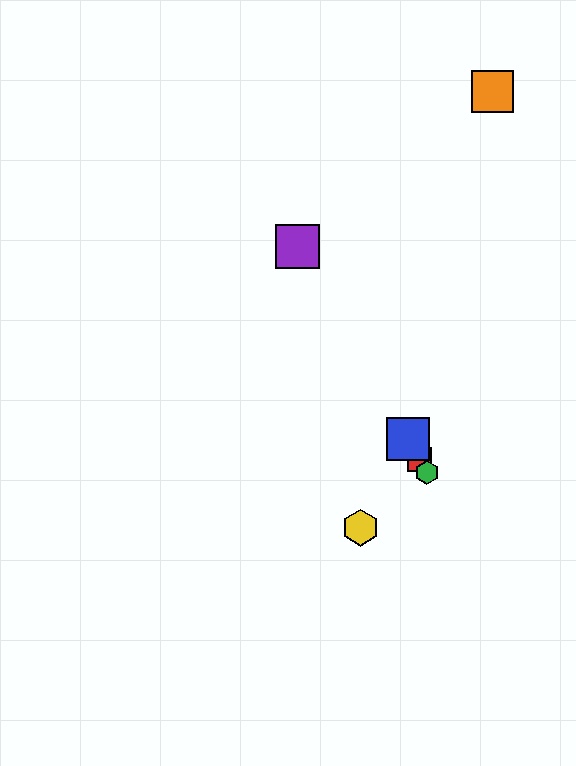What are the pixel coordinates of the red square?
The red square is at (420, 460).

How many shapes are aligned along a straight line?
4 shapes (the red square, the blue square, the green hexagon, the purple square) are aligned along a straight line.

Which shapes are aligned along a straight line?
The red square, the blue square, the green hexagon, the purple square are aligned along a straight line.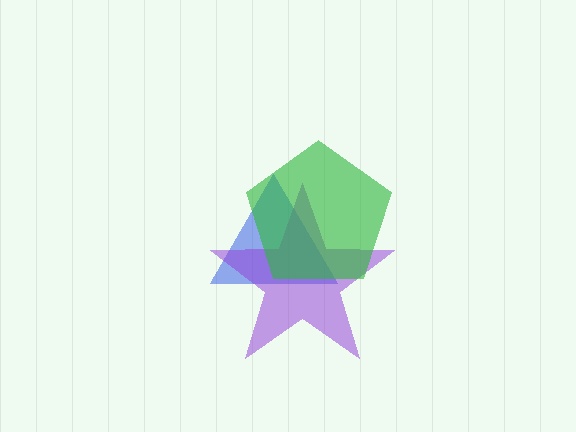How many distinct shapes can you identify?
There are 3 distinct shapes: a blue triangle, a purple star, a green pentagon.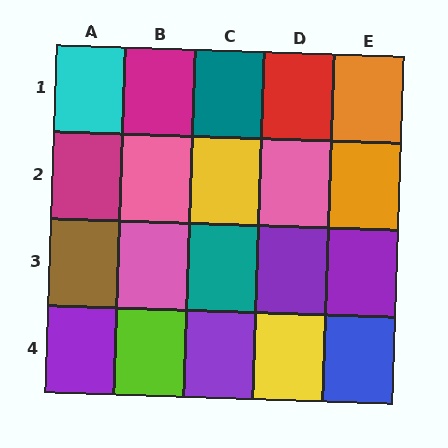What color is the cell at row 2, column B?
Pink.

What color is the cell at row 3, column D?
Purple.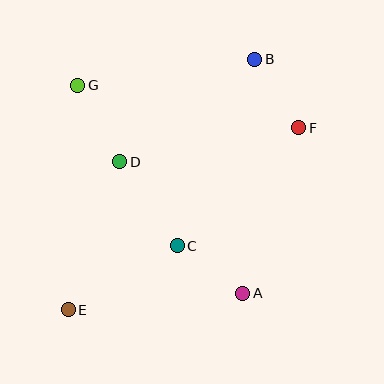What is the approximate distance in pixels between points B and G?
The distance between B and G is approximately 179 pixels.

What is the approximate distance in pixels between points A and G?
The distance between A and G is approximately 265 pixels.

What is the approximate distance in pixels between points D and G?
The distance between D and G is approximately 87 pixels.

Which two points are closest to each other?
Points A and C are closest to each other.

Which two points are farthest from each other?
Points B and E are farthest from each other.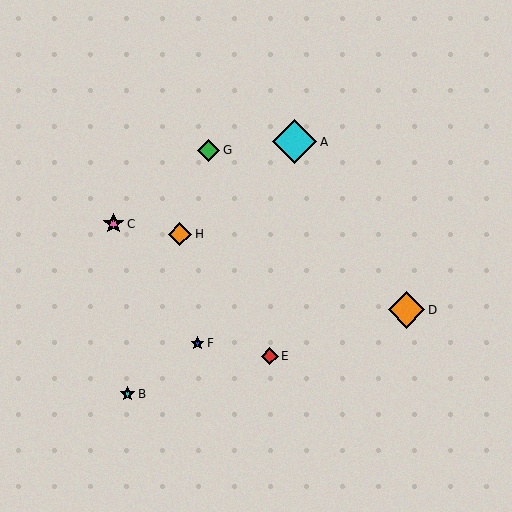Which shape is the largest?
The cyan diamond (labeled A) is the largest.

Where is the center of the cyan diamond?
The center of the cyan diamond is at (295, 142).